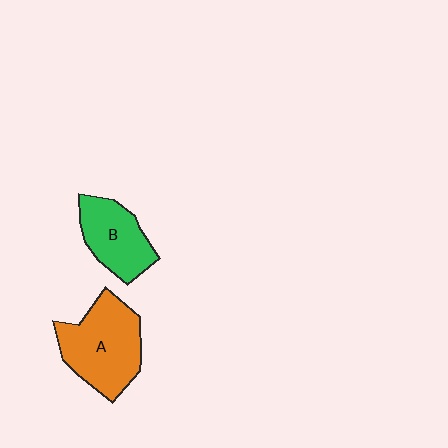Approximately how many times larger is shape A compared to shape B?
Approximately 1.4 times.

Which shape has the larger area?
Shape A (orange).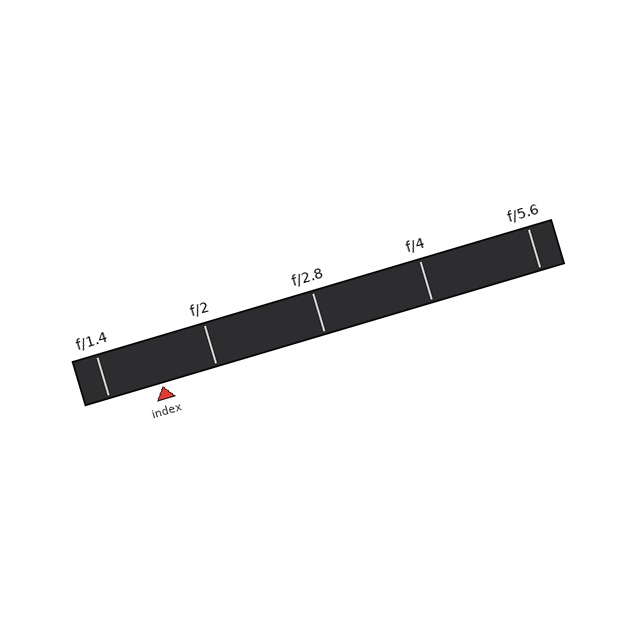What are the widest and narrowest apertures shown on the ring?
The widest aperture shown is f/1.4 and the narrowest is f/5.6.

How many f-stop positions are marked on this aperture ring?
There are 5 f-stop positions marked.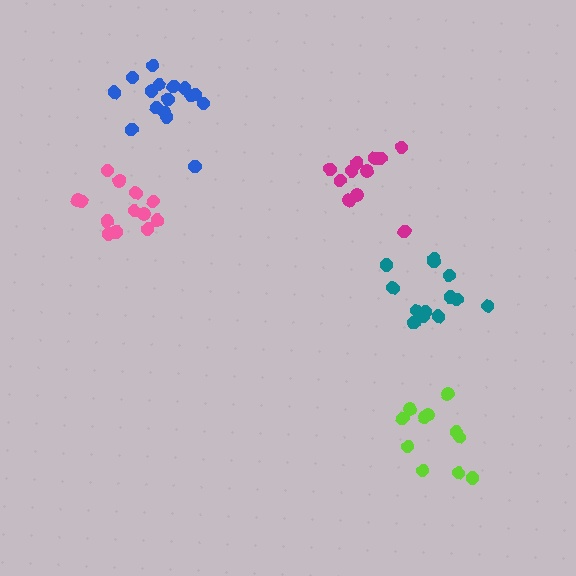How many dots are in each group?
Group 1: 12 dots, Group 2: 16 dots, Group 3: 13 dots, Group 4: 13 dots, Group 5: 11 dots (65 total).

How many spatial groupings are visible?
There are 5 spatial groupings.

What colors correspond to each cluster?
The clusters are colored: lime, blue, pink, teal, magenta.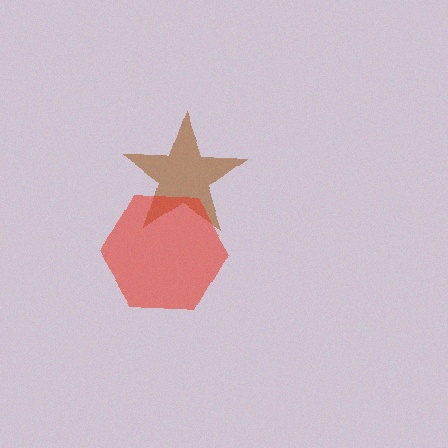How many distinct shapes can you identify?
There are 2 distinct shapes: a brown star, a red hexagon.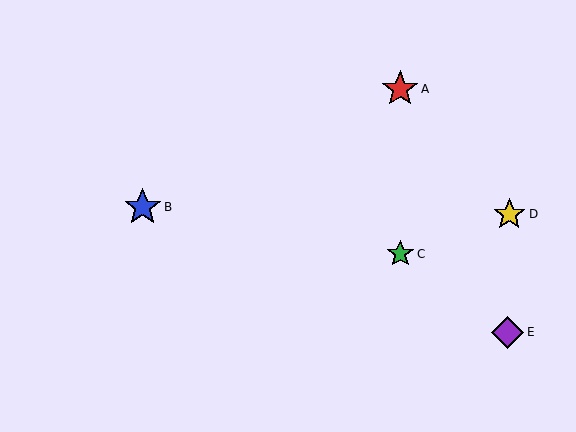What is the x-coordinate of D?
Object D is at x≈509.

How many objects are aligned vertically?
2 objects (A, C) are aligned vertically.